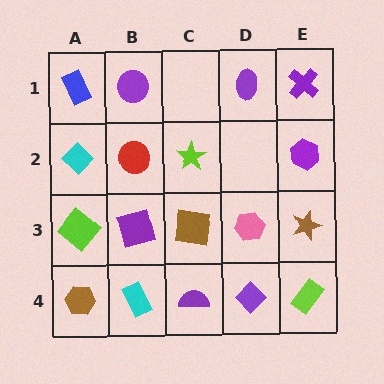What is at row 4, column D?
A purple diamond.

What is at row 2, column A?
A cyan diamond.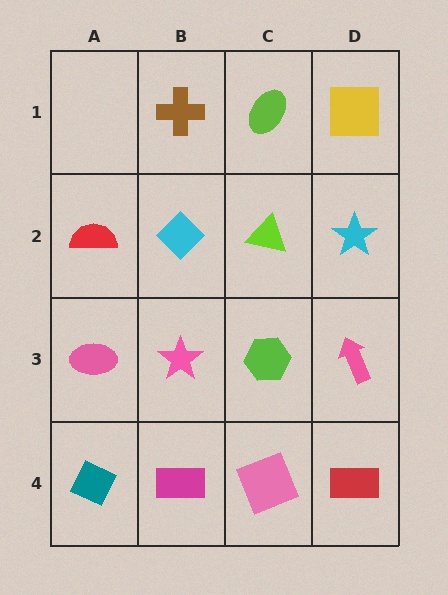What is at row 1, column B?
A brown cross.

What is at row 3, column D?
A pink arrow.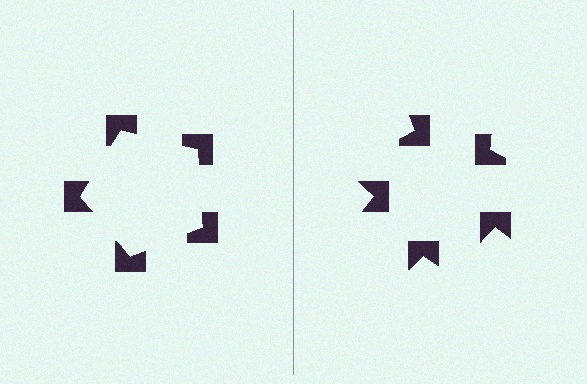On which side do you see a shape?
An illusory pentagon appears on the left side. On the right side the wedge cuts are rotated, so no coherent shape forms.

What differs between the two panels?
The notched squares are positioned identically on both sides; only the wedge orientations differ. On the left they align to a pentagon; on the right they are misaligned.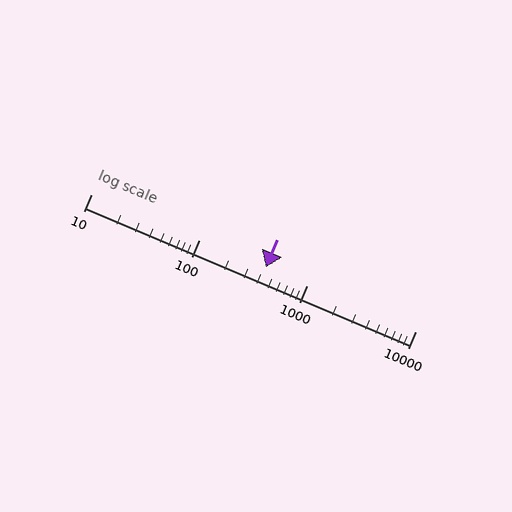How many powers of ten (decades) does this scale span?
The scale spans 3 decades, from 10 to 10000.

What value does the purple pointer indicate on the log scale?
The pointer indicates approximately 410.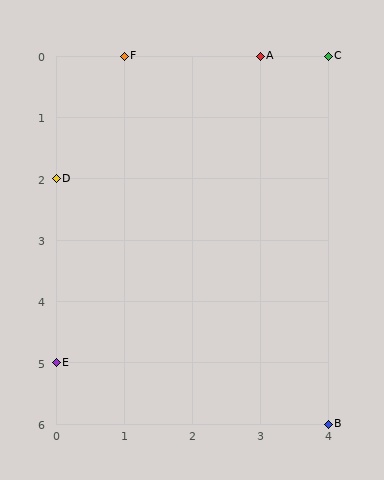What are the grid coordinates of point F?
Point F is at grid coordinates (1, 0).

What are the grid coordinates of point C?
Point C is at grid coordinates (4, 0).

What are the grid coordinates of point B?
Point B is at grid coordinates (4, 6).